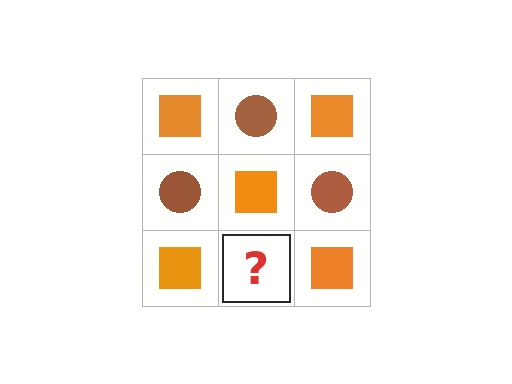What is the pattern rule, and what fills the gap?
The rule is that it alternates orange square and brown circle in a checkerboard pattern. The gap should be filled with a brown circle.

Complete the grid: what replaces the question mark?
The question mark should be replaced with a brown circle.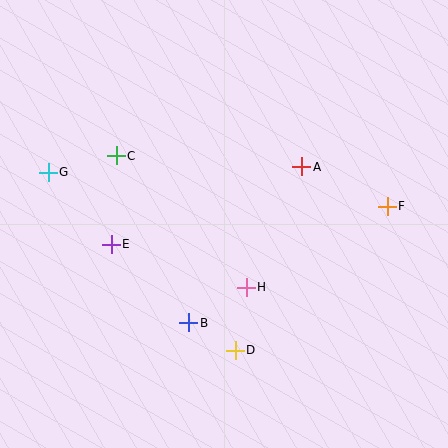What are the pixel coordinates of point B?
Point B is at (189, 323).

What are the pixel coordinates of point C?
Point C is at (116, 156).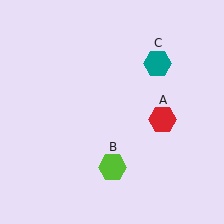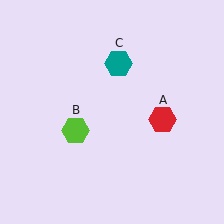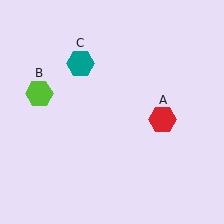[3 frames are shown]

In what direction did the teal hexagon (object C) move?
The teal hexagon (object C) moved left.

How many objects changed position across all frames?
2 objects changed position: lime hexagon (object B), teal hexagon (object C).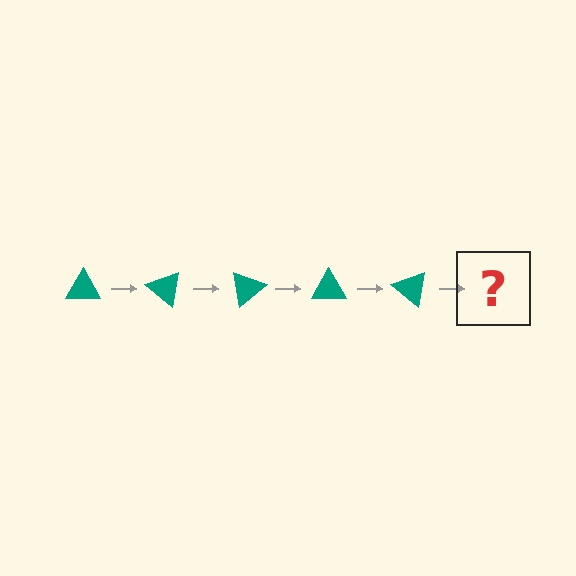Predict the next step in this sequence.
The next step is a teal triangle rotated 200 degrees.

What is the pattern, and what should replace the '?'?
The pattern is that the triangle rotates 40 degrees each step. The '?' should be a teal triangle rotated 200 degrees.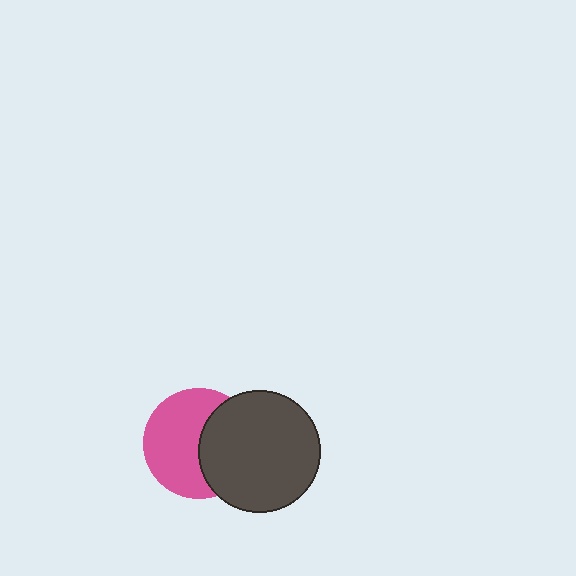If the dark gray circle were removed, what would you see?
You would see the complete pink circle.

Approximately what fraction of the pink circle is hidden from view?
Roughly 41% of the pink circle is hidden behind the dark gray circle.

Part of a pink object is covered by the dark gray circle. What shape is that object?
It is a circle.